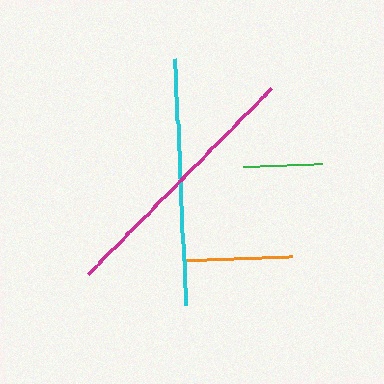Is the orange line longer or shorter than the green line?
The orange line is longer than the green line.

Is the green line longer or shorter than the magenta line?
The magenta line is longer than the green line.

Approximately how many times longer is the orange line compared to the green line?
The orange line is approximately 1.4 times the length of the green line.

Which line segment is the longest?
The magenta line is the longest at approximately 261 pixels.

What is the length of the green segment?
The green segment is approximately 79 pixels long.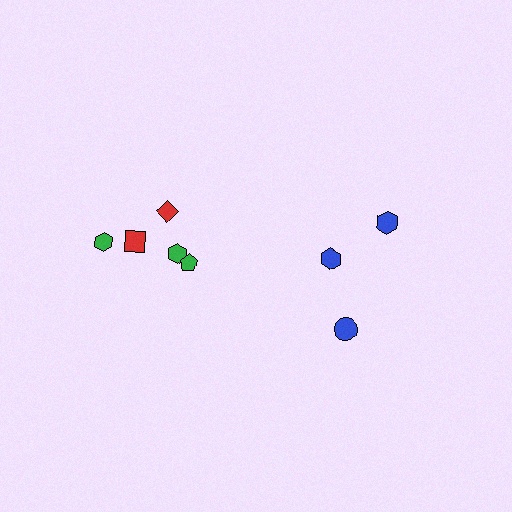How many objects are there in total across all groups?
There are 8 objects.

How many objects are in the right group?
There are 3 objects.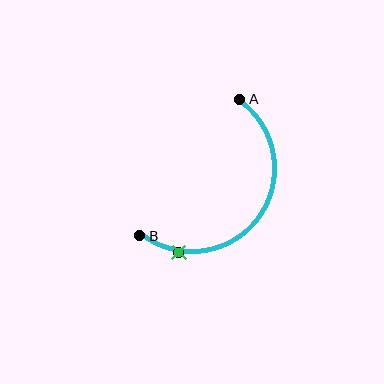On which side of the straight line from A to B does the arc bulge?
The arc bulges below and to the right of the straight line connecting A and B.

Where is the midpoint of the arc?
The arc midpoint is the point on the curve farthest from the straight line joining A and B. It sits below and to the right of that line.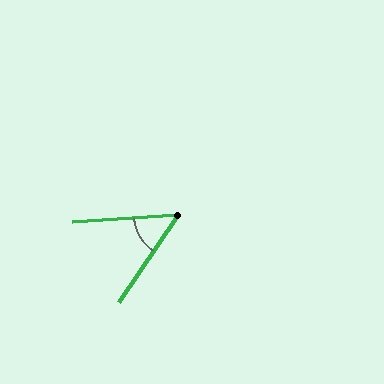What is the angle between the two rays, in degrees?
Approximately 52 degrees.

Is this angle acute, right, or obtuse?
It is acute.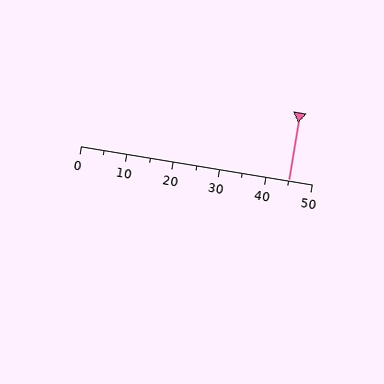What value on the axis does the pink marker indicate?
The marker indicates approximately 45.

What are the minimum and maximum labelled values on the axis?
The axis runs from 0 to 50.